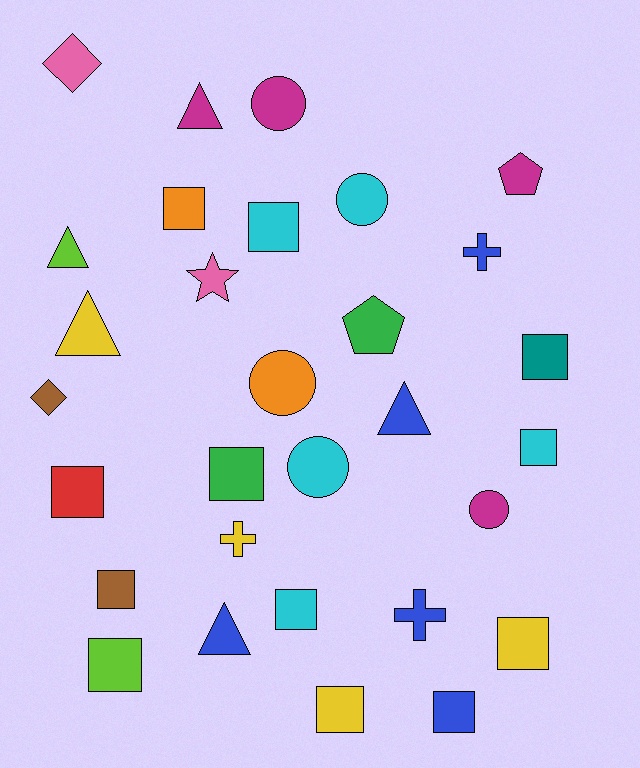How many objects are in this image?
There are 30 objects.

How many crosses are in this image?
There are 3 crosses.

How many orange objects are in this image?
There are 2 orange objects.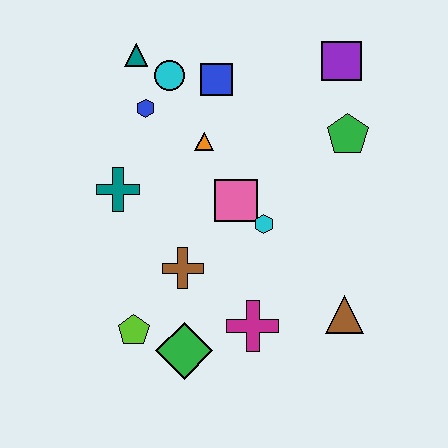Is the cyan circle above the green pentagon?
Yes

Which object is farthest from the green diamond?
The purple square is farthest from the green diamond.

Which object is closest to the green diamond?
The lime pentagon is closest to the green diamond.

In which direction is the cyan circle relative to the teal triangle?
The cyan circle is to the right of the teal triangle.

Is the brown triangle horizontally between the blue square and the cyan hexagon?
No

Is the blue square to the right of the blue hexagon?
Yes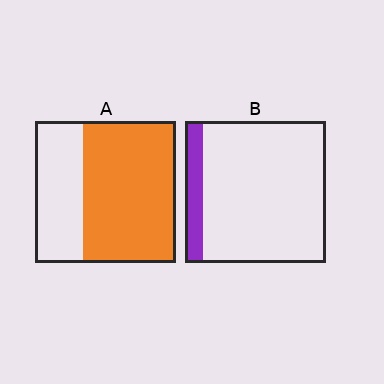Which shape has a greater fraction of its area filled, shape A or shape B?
Shape A.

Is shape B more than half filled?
No.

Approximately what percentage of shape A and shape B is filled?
A is approximately 65% and B is approximately 15%.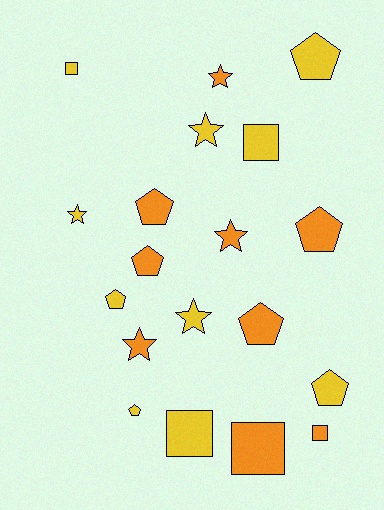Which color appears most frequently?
Yellow, with 10 objects.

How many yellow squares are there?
There are 3 yellow squares.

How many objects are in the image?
There are 19 objects.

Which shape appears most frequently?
Pentagon, with 8 objects.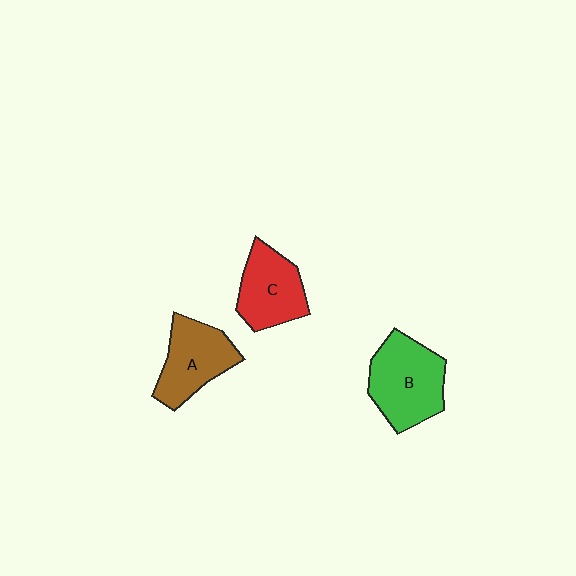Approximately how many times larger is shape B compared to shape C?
Approximately 1.3 times.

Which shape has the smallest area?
Shape C (red).